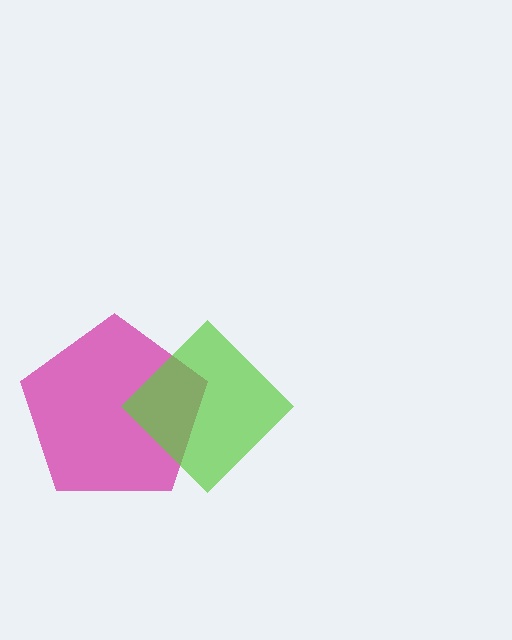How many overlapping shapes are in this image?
There are 2 overlapping shapes in the image.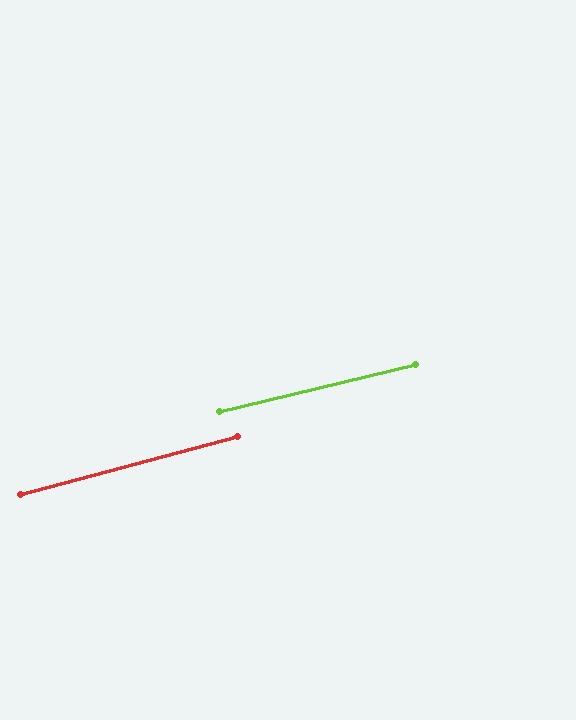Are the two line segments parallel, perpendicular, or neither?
Parallel — their directions differ by only 1.3°.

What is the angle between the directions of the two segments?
Approximately 1 degree.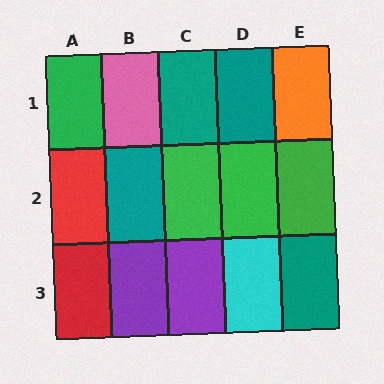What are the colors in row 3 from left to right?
Red, purple, purple, cyan, teal.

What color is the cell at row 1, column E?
Orange.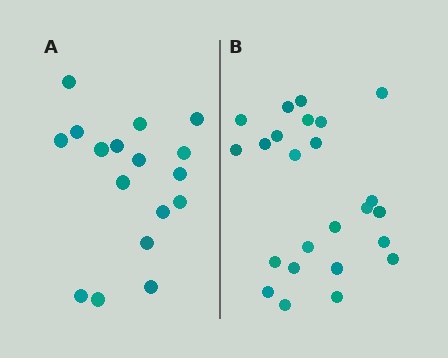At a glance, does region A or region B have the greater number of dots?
Region B (the right region) has more dots.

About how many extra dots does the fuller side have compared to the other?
Region B has roughly 8 or so more dots than region A.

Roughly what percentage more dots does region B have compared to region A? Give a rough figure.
About 40% more.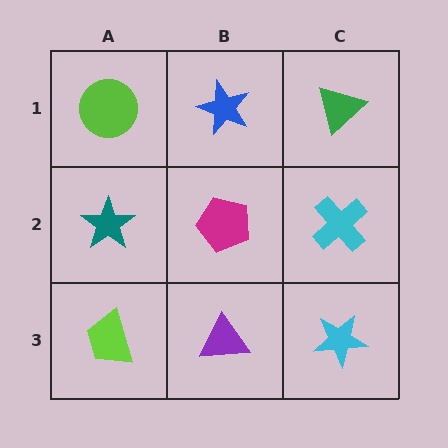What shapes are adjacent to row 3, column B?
A magenta pentagon (row 2, column B), a lime trapezoid (row 3, column A), a cyan star (row 3, column C).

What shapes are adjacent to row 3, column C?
A cyan cross (row 2, column C), a purple triangle (row 3, column B).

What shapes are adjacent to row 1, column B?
A magenta pentagon (row 2, column B), a lime circle (row 1, column A), a green triangle (row 1, column C).